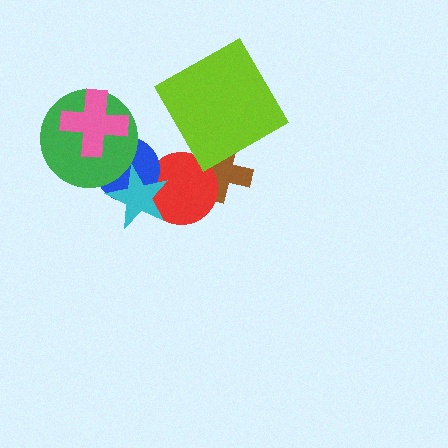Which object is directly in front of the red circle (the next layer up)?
The blue circle is directly in front of the red circle.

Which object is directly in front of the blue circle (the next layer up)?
The green circle is directly in front of the blue circle.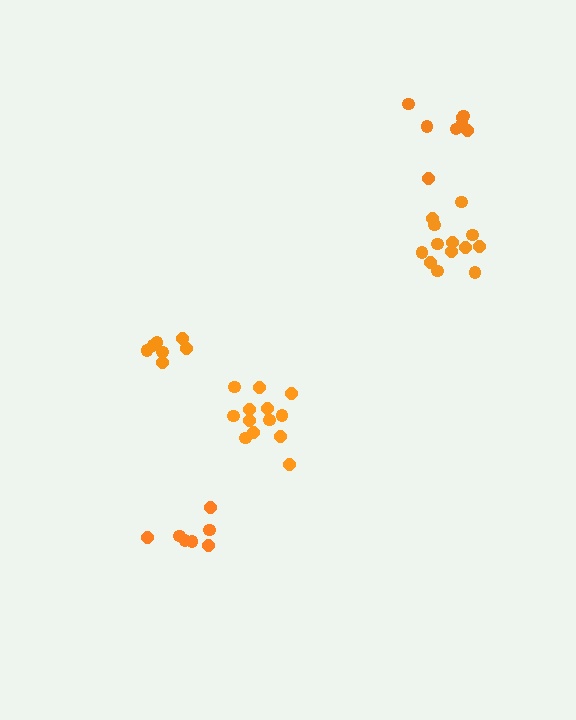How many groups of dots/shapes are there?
There are 5 groups.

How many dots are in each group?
Group 1: 8 dots, Group 2: 7 dots, Group 3: 13 dots, Group 4: 13 dots, Group 5: 7 dots (48 total).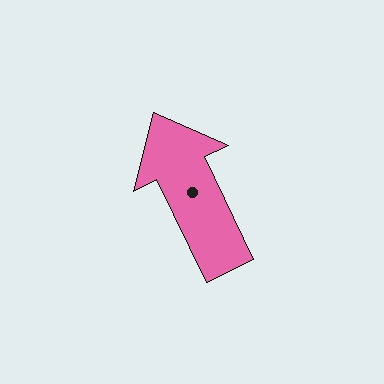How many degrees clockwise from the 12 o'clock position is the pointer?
Approximately 334 degrees.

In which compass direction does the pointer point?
Northwest.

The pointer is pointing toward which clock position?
Roughly 11 o'clock.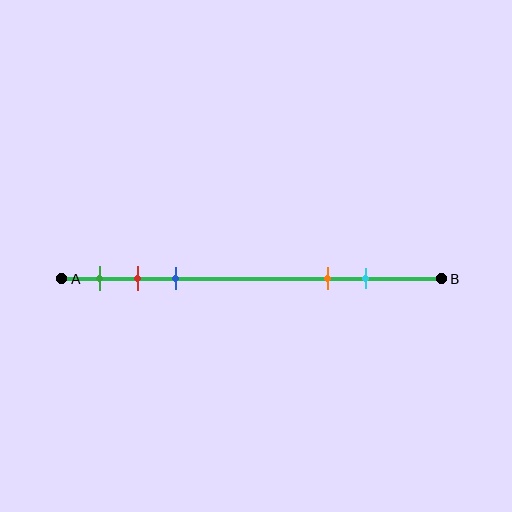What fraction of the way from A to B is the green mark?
The green mark is approximately 10% (0.1) of the way from A to B.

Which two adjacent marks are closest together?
The red and blue marks are the closest adjacent pair.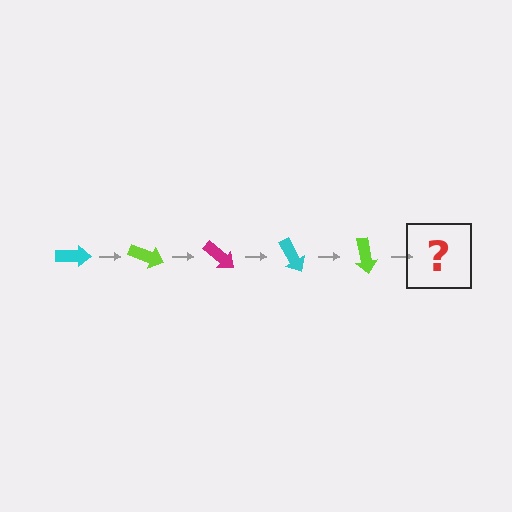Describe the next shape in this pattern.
It should be a magenta arrow, rotated 100 degrees from the start.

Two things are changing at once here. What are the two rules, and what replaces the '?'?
The two rules are that it rotates 20 degrees each step and the color cycles through cyan, lime, and magenta. The '?' should be a magenta arrow, rotated 100 degrees from the start.